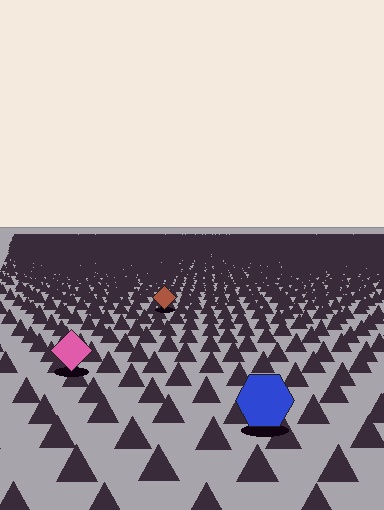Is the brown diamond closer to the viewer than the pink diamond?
No. The pink diamond is closer — you can tell from the texture gradient: the ground texture is coarser near it.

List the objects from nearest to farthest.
From nearest to farthest: the blue hexagon, the pink diamond, the brown diamond.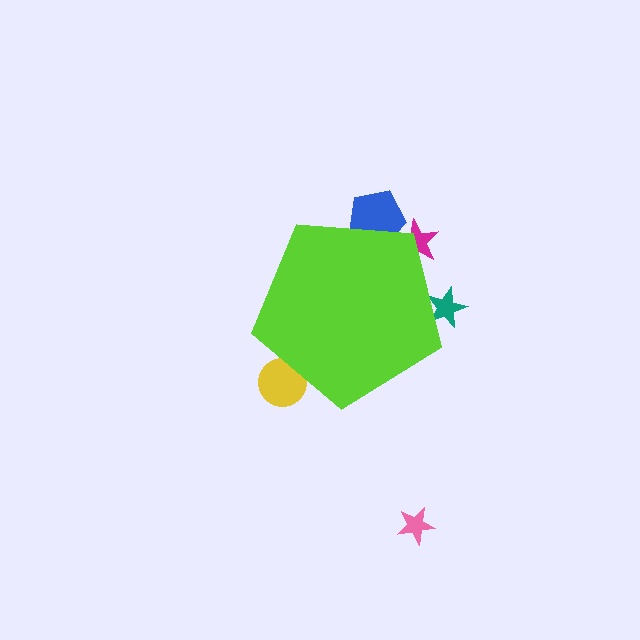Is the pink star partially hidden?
No, the pink star is fully visible.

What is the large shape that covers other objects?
A lime pentagon.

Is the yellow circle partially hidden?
Yes, the yellow circle is partially hidden behind the lime pentagon.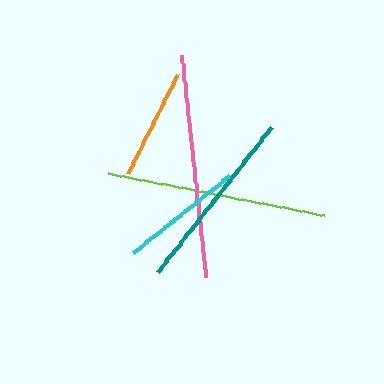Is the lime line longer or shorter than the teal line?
The lime line is longer than the teal line.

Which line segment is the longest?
The pink line is the longest at approximately 224 pixels.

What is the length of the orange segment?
The orange segment is approximately 111 pixels long.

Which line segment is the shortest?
The orange line is the shortest at approximately 111 pixels.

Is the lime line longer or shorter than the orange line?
The lime line is longer than the orange line.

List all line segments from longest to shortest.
From longest to shortest: pink, lime, teal, cyan, orange.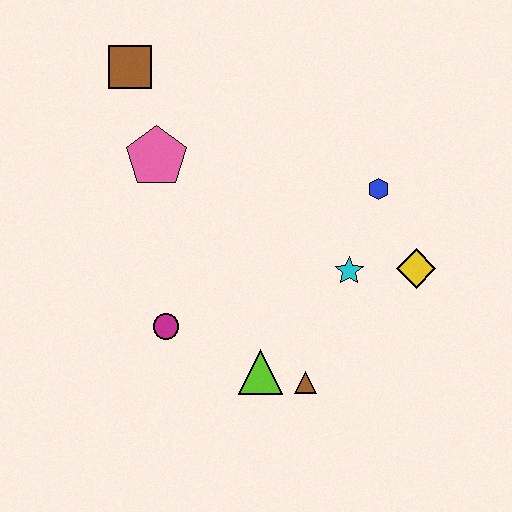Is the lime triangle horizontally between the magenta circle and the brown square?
No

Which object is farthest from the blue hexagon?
The brown square is farthest from the blue hexagon.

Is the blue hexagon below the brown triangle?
No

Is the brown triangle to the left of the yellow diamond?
Yes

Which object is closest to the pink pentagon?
The brown square is closest to the pink pentagon.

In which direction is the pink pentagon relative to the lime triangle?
The pink pentagon is above the lime triangle.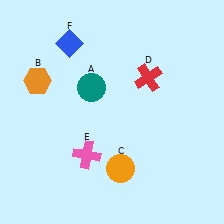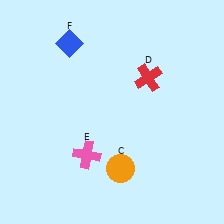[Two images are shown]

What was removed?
The orange hexagon (B), the teal circle (A) were removed in Image 2.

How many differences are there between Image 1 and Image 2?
There are 2 differences between the two images.